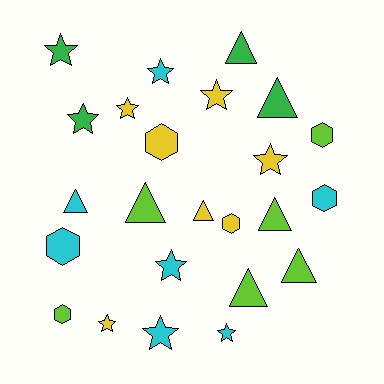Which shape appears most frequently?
Star, with 10 objects.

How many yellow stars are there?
There are 4 yellow stars.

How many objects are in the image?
There are 24 objects.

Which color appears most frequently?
Cyan, with 7 objects.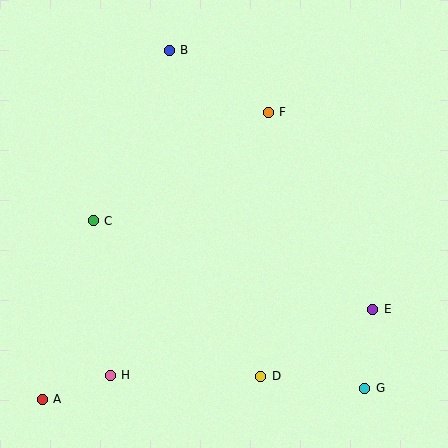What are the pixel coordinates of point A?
Point A is at (42, 399).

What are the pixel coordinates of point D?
Point D is at (261, 376).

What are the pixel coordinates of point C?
Point C is at (93, 221).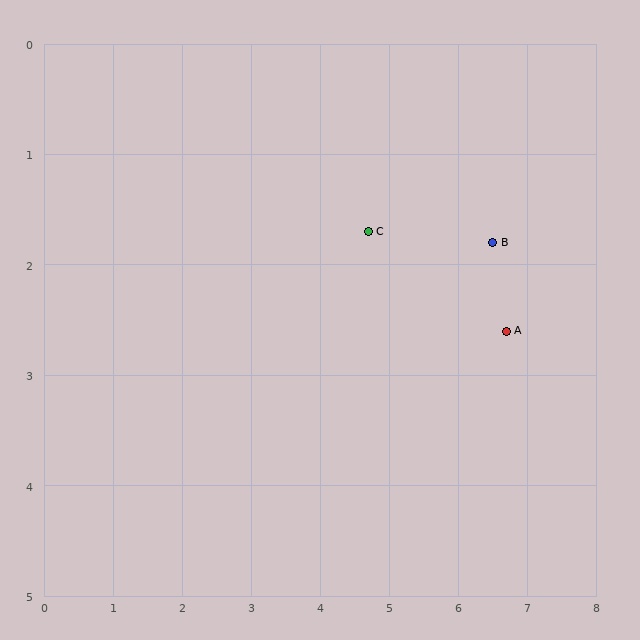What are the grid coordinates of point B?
Point B is at approximately (6.5, 1.8).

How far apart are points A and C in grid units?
Points A and C are about 2.2 grid units apart.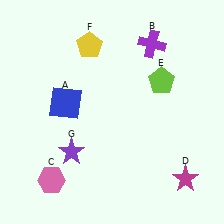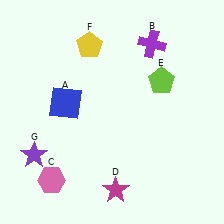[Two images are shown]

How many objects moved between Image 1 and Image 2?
2 objects moved between the two images.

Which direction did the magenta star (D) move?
The magenta star (D) moved left.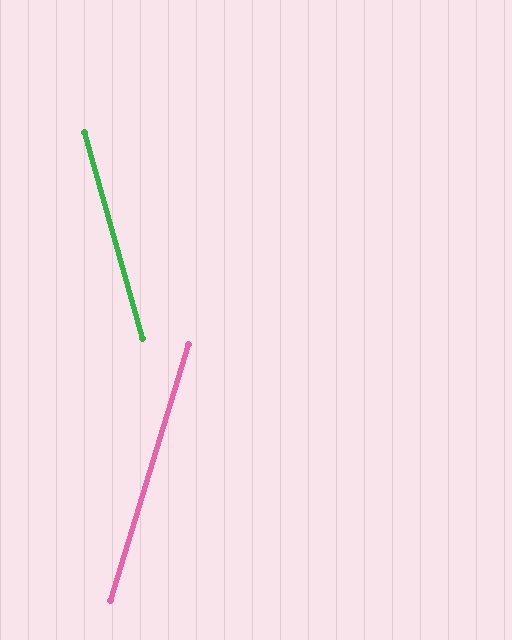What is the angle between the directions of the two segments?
Approximately 33 degrees.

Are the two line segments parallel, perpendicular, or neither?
Neither parallel nor perpendicular — they differ by about 33°.